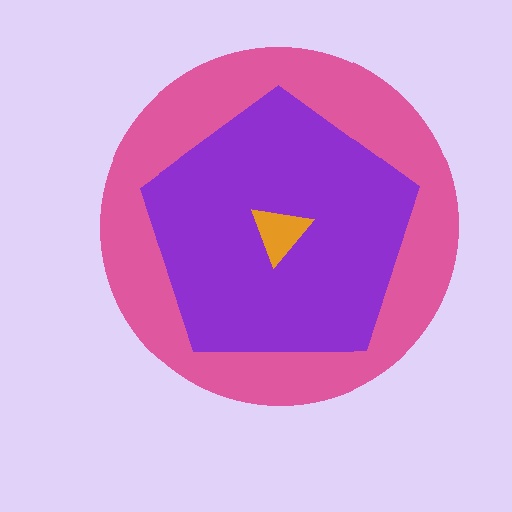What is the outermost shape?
The pink circle.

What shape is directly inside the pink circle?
The purple pentagon.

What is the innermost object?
The orange triangle.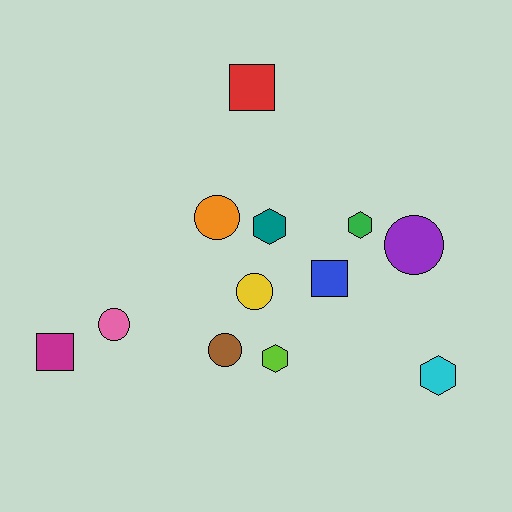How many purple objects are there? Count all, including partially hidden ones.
There is 1 purple object.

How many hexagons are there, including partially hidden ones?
There are 4 hexagons.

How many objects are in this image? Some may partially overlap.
There are 12 objects.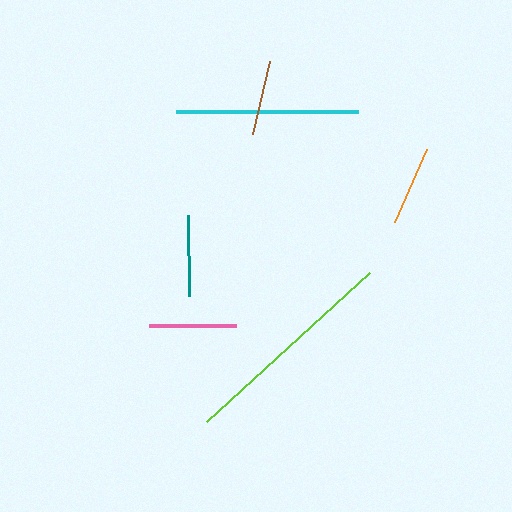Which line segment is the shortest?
The brown line is the shortest at approximately 75 pixels.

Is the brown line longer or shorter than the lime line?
The lime line is longer than the brown line.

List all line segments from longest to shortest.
From longest to shortest: lime, cyan, pink, teal, orange, brown.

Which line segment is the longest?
The lime line is the longest at approximately 221 pixels.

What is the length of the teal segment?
The teal segment is approximately 81 pixels long.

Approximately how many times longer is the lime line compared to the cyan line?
The lime line is approximately 1.2 times the length of the cyan line.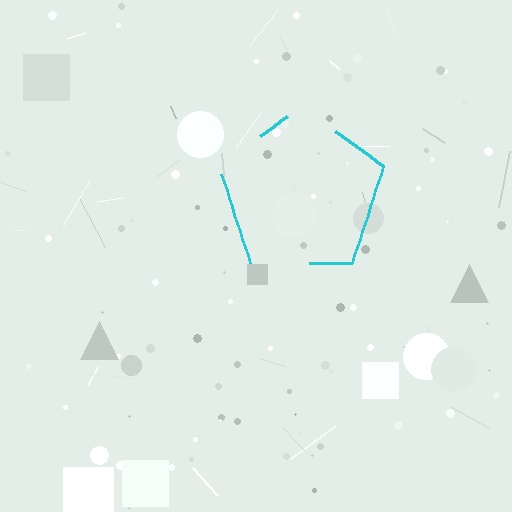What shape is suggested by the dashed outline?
The dashed outline suggests a pentagon.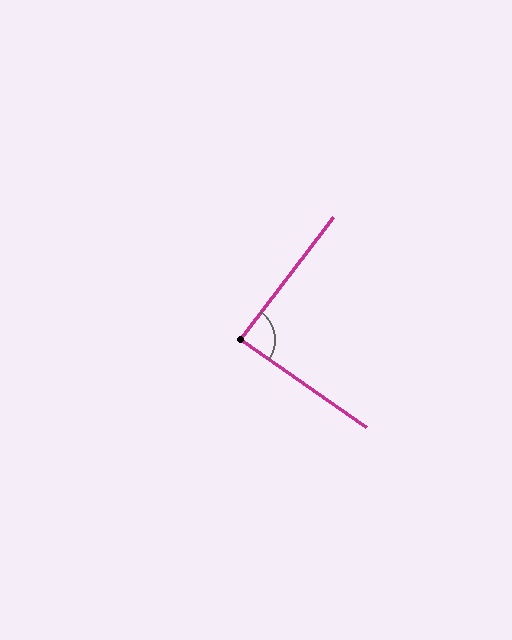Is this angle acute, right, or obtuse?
It is approximately a right angle.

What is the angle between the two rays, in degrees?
Approximately 87 degrees.